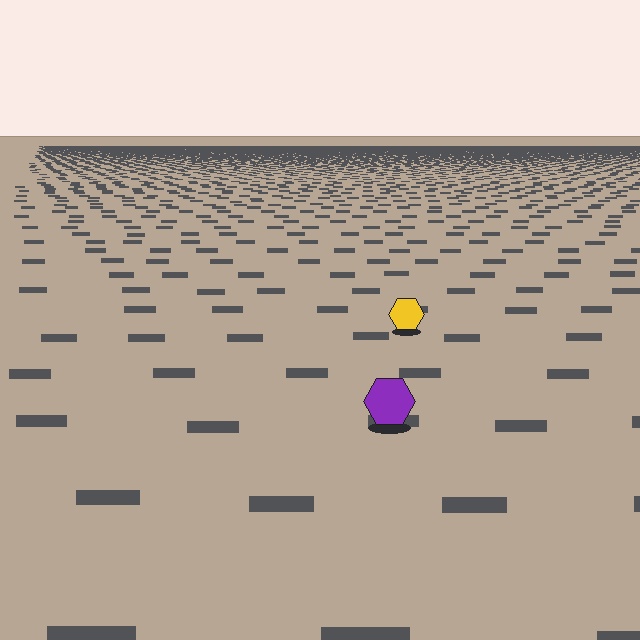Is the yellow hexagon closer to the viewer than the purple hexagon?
No. The purple hexagon is closer — you can tell from the texture gradient: the ground texture is coarser near it.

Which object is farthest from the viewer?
The yellow hexagon is farthest from the viewer. It appears smaller and the ground texture around it is denser.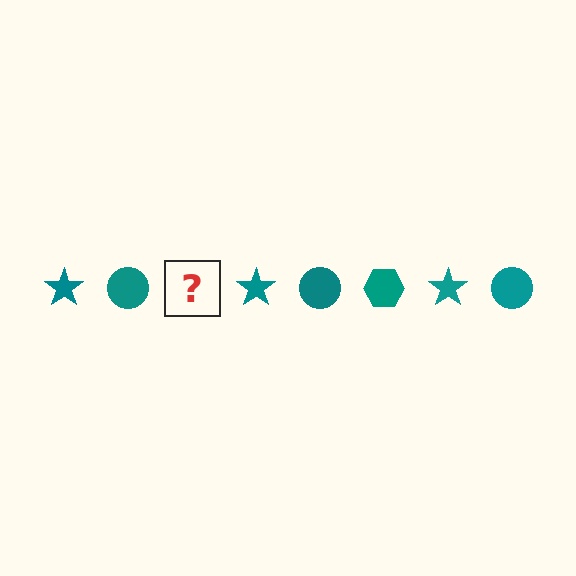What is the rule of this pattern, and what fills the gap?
The rule is that the pattern cycles through star, circle, hexagon shapes in teal. The gap should be filled with a teal hexagon.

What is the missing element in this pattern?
The missing element is a teal hexagon.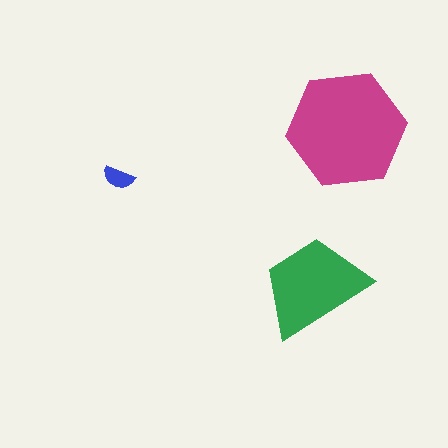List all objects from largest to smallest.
The magenta hexagon, the green trapezoid, the blue semicircle.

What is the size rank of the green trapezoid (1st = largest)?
2nd.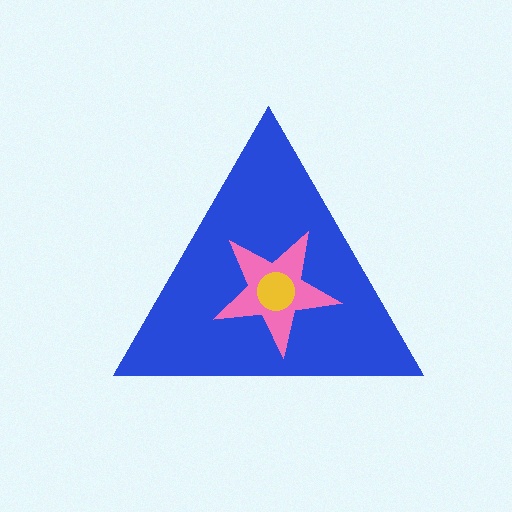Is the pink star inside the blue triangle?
Yes.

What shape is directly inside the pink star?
The yellow circle.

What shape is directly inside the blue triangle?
The pink star.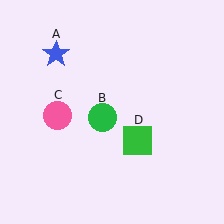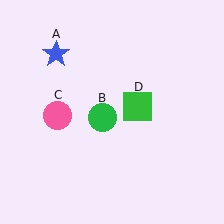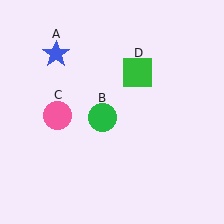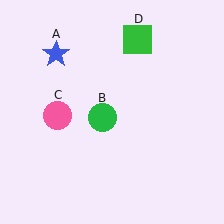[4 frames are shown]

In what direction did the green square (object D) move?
The green square (object D) moved up.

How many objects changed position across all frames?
1 object changed position: green square (object D).